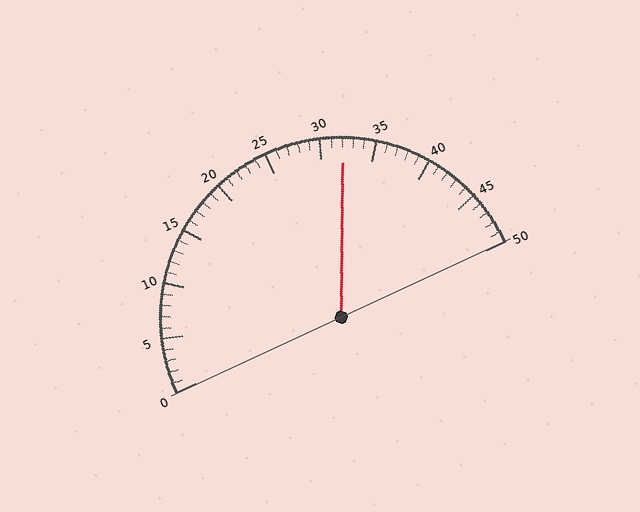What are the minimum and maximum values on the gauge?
The gauge ranges from 0 to 50.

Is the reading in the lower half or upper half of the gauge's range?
The reading is in the upper half of the range (0 to 50).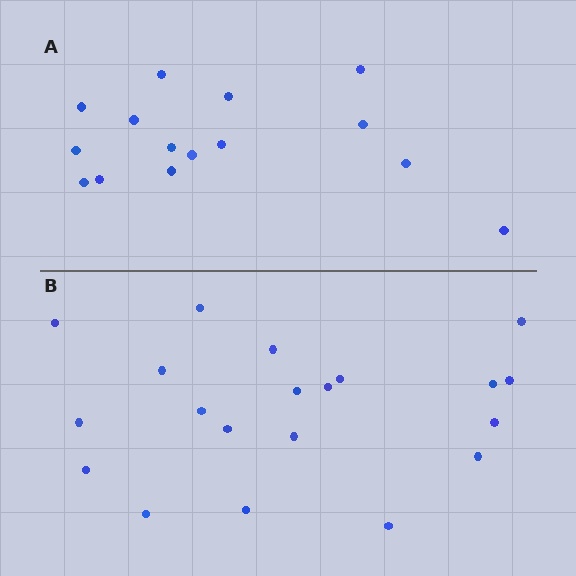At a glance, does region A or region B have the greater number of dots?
Region B (the bottom region) has more dots.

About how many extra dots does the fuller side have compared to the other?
Region B has about 5 more dots than region A.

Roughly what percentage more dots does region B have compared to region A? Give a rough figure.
About 35% more.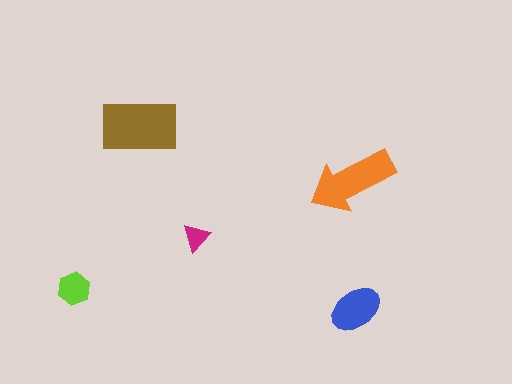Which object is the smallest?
The magenta triangle.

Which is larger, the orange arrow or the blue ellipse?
The orange arrow.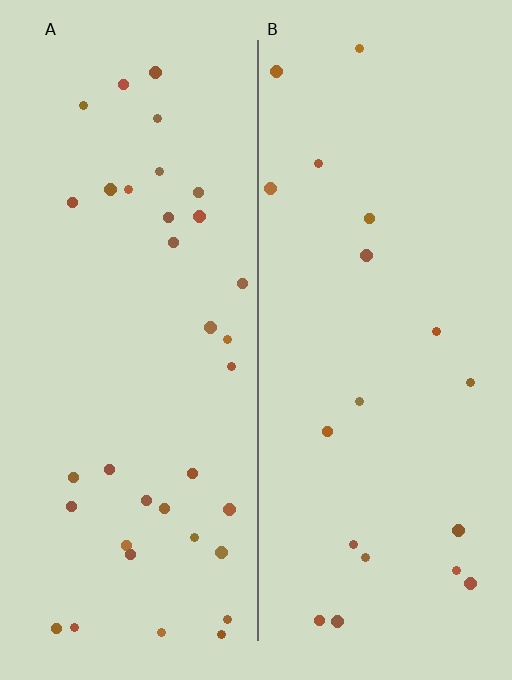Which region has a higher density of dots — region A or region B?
A (the left).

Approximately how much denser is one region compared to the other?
Approximately 1.9× — region A over region B.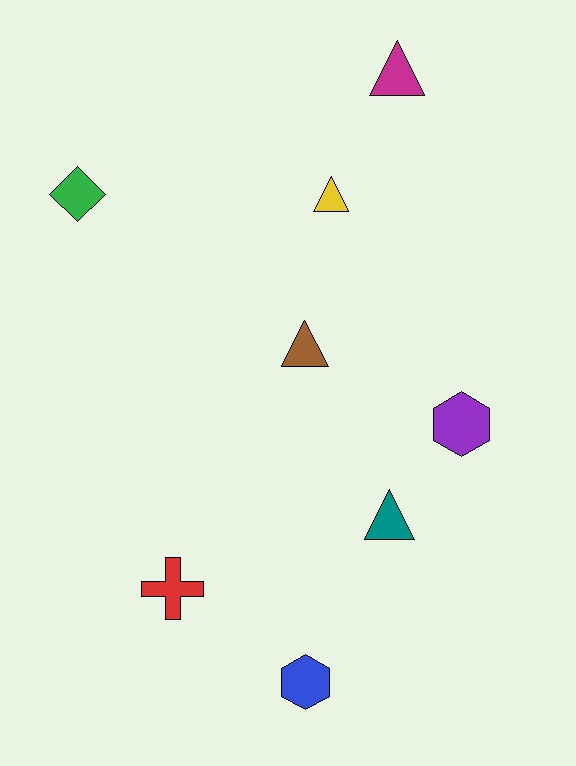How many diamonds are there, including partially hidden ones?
There is 1 diamond.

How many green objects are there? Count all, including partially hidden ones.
There is 1 green object.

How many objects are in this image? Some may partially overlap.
There are 8 objects.